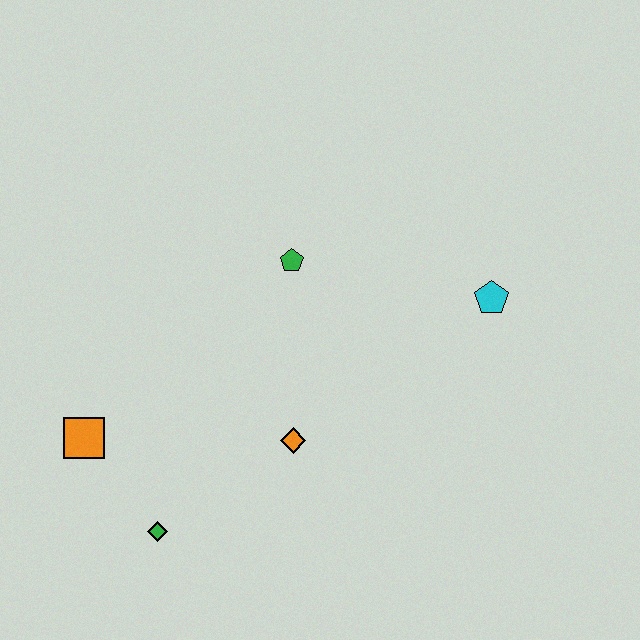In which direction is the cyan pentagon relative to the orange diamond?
The cyan pentagon is to the right of the orange diamond.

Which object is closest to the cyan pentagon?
The green pentagon is closest to the cyan pentagon.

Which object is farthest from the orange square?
The cyan pentagon is farthest from the orange square.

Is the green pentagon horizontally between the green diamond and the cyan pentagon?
Yes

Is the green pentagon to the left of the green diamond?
No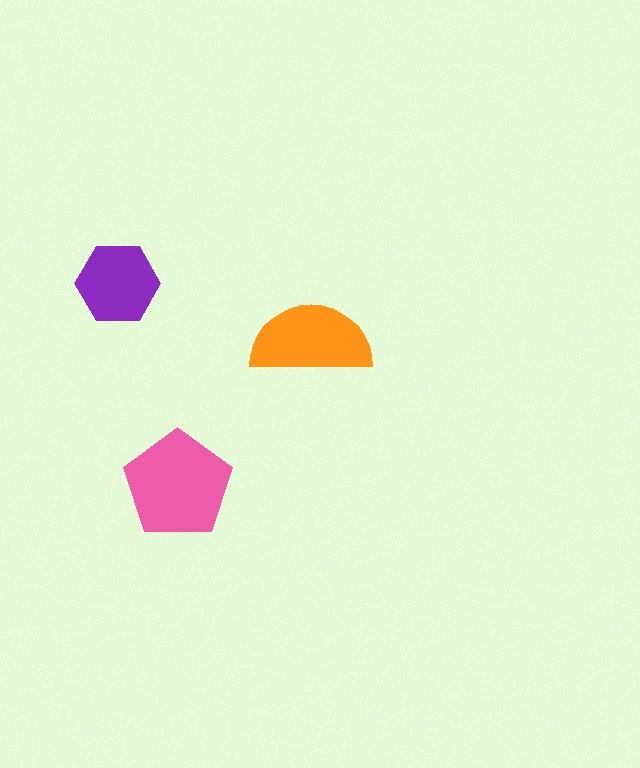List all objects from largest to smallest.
The pink pentagon, the orange semicircle, the purple hexagon.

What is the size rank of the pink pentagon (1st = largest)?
1st.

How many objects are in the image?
There are 3 objects in the image.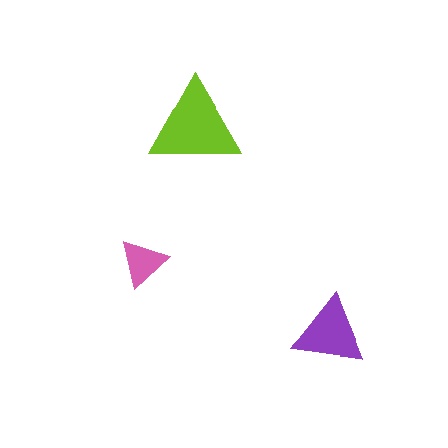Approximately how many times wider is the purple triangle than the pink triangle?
About 1.5 times wider.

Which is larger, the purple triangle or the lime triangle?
The lime one.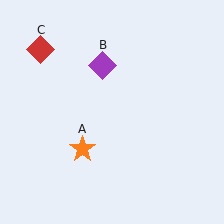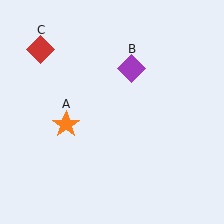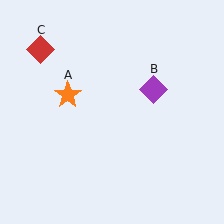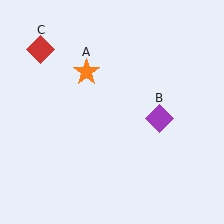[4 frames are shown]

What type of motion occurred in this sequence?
The orange star (object A), purple diamond (object B) rotated clockwise around the center of the scene.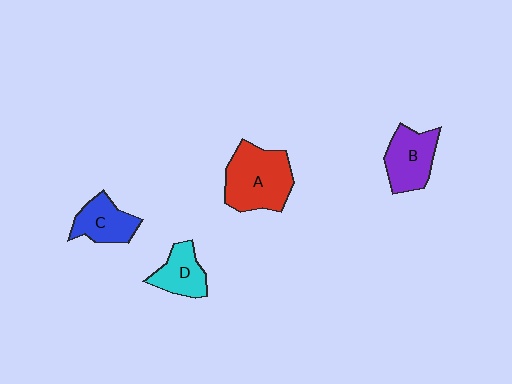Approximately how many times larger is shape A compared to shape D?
Approximately 1.8 times.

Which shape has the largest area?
Shape A (red).